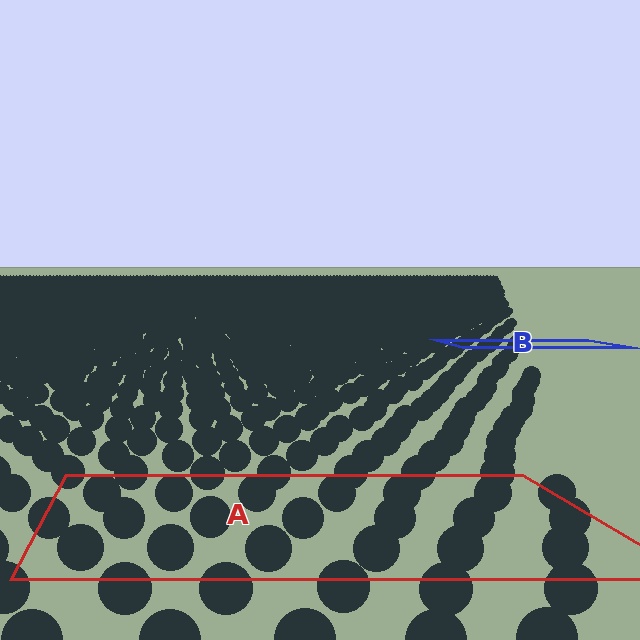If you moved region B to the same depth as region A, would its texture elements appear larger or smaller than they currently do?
They would appear larger. At a closer depth, the same texture elements are projected at a bigger on-screen size.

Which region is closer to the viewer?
Region A is closer. The texture elements there are larger and more spread out.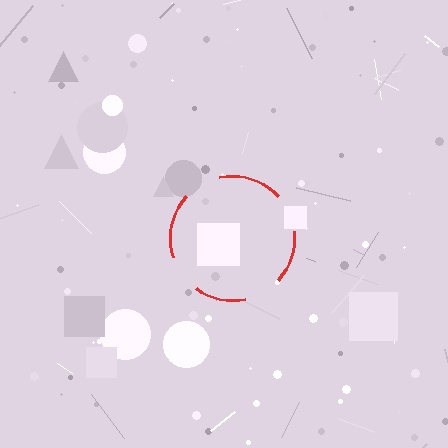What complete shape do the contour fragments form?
The contour fragments form a circle.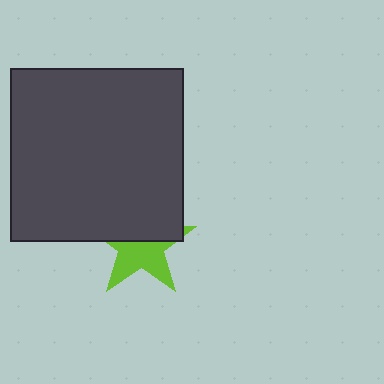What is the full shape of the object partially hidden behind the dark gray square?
The partially hidden object is a lime star.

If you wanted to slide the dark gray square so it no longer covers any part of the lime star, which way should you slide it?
Slide it up — that is the most direct way to separate the two shapes.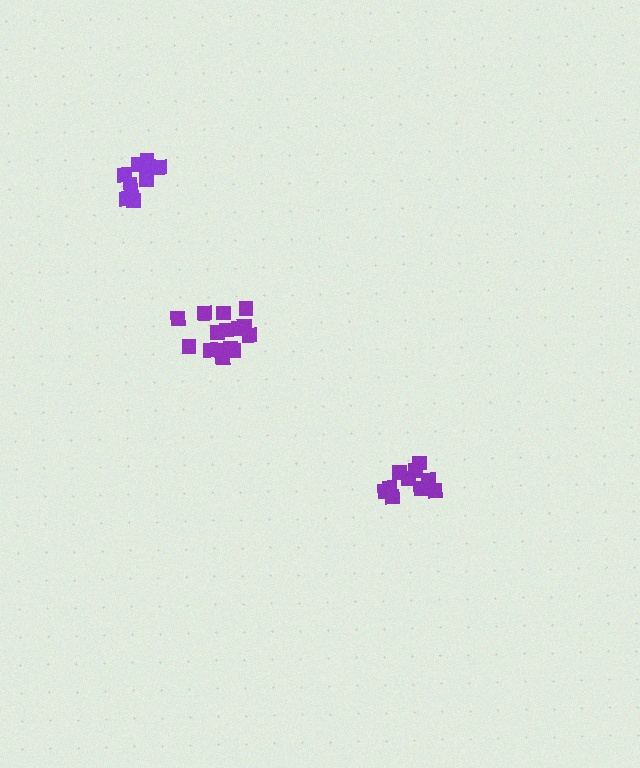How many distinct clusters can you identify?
There are 3 distinct clusters.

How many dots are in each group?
Group 1: 15 dots, Group 2: 10 dots, Group 3: 10 dots (35 total).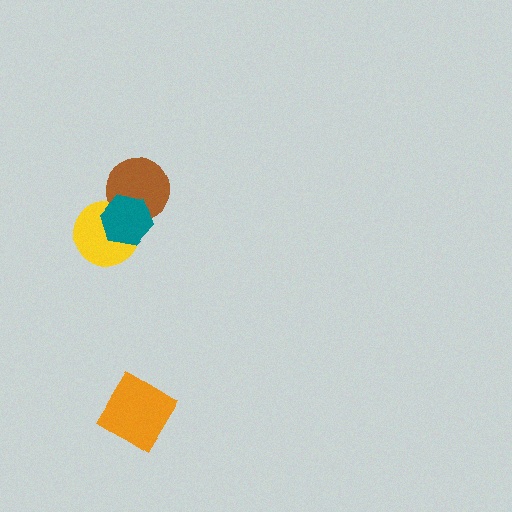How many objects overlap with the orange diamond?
0 objects overlap with the orange diamond.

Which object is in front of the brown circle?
The teal hexagon is in front of the brown circle.